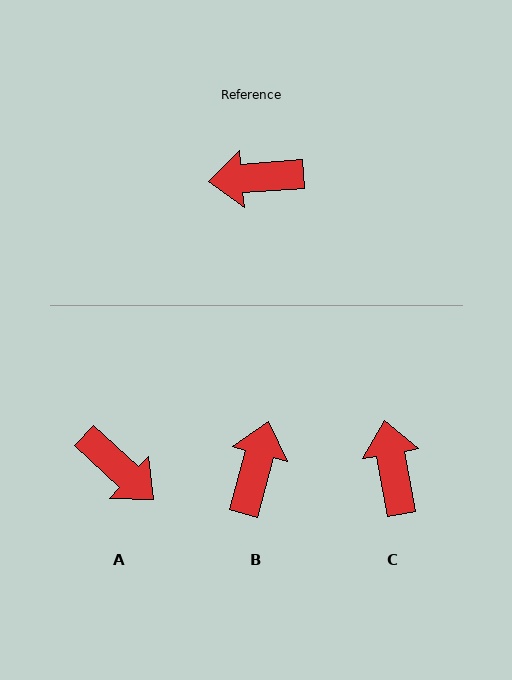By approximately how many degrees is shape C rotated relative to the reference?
Approximately 84 degrees clockwise.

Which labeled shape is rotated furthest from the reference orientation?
A, about 133 degrees away.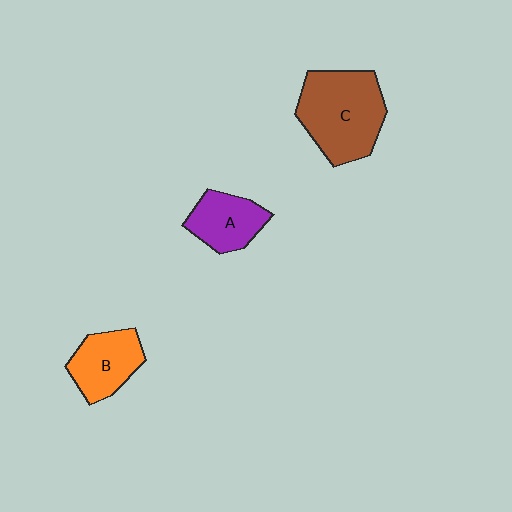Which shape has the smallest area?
Shape A (purple).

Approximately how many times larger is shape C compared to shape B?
Approximately 1.7 times.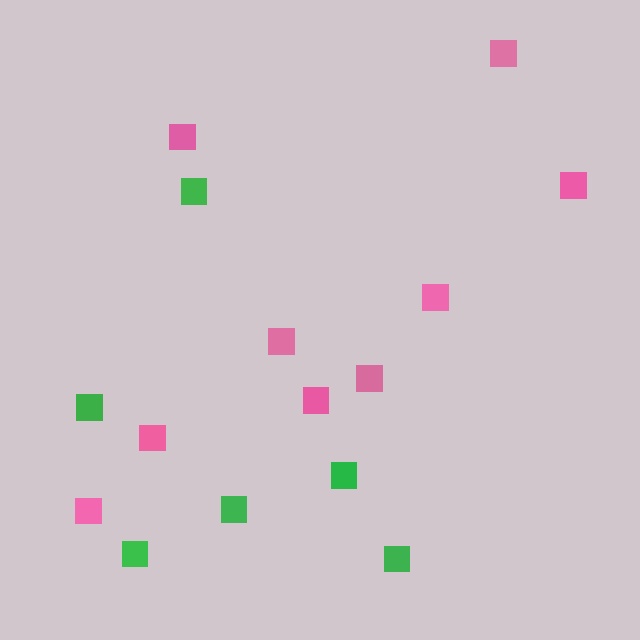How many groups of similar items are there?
There are 2 groups: one group of pink squares (9) and one group of green squares (6).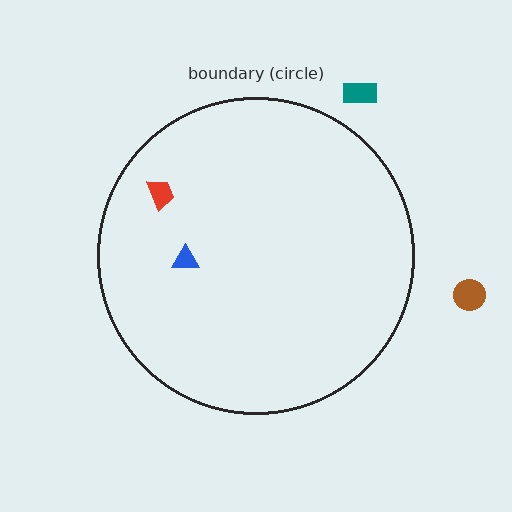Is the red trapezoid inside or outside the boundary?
Inside.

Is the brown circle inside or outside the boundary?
Outside.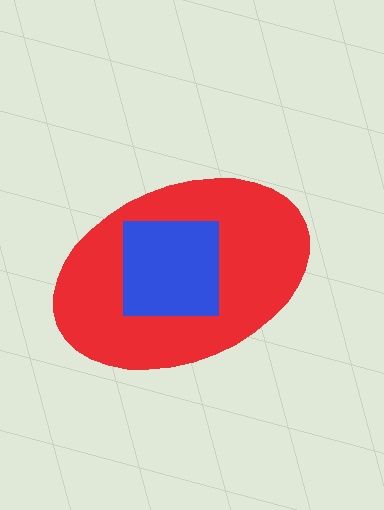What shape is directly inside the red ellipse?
The blue square.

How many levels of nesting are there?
2.